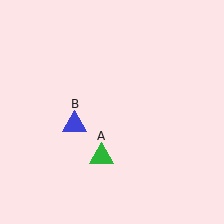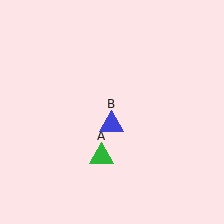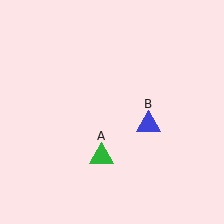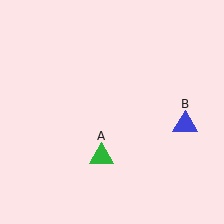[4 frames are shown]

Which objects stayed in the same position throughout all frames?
Green triangle (object A) remained stationary.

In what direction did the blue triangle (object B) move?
The blue triangle (object B) moved right.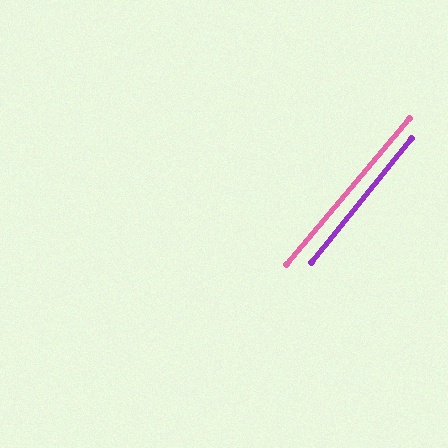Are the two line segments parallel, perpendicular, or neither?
Parallel — their directions differ by only 1.0°.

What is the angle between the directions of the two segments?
Approximately 1 degree.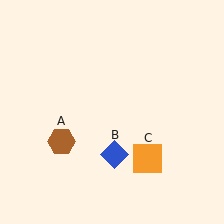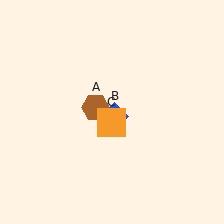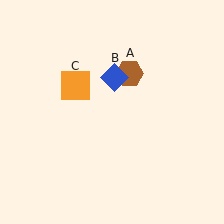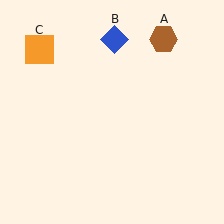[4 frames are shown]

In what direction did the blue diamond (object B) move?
The blue diamond (object B) moved up.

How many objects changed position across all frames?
3 objects changed position: brown hexagon (object A), blue diamond (object B), orange square (object C).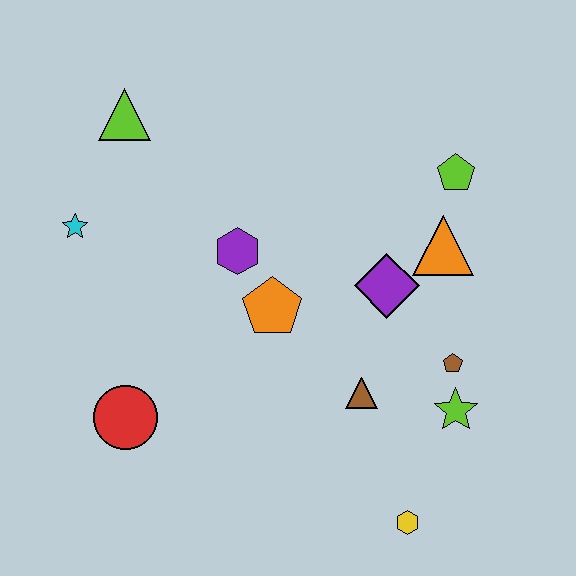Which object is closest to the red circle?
The orange pentagon is closest to the red circle.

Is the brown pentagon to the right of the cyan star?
Yes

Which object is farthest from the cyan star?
The yellow hexagon is farthest from the cyan star.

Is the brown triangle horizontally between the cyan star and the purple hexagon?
No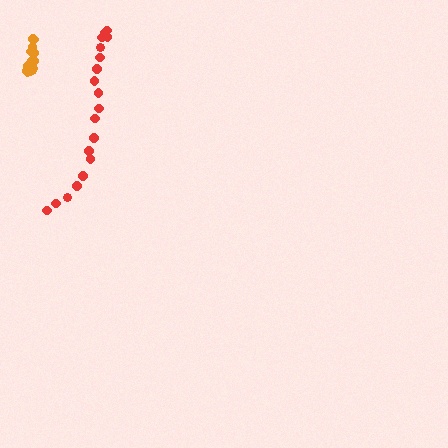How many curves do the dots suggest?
There are 2 distinct paths.